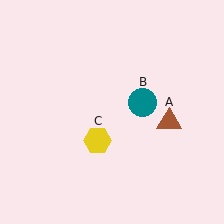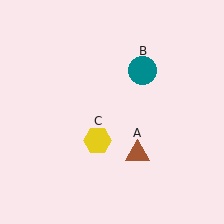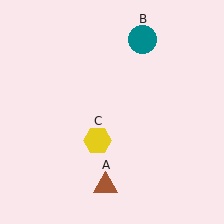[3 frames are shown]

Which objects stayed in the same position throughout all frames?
Yellow hexagon (object C) remained stationary.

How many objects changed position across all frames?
2 objects changed position: brown triangle (object A), teal circle (object B).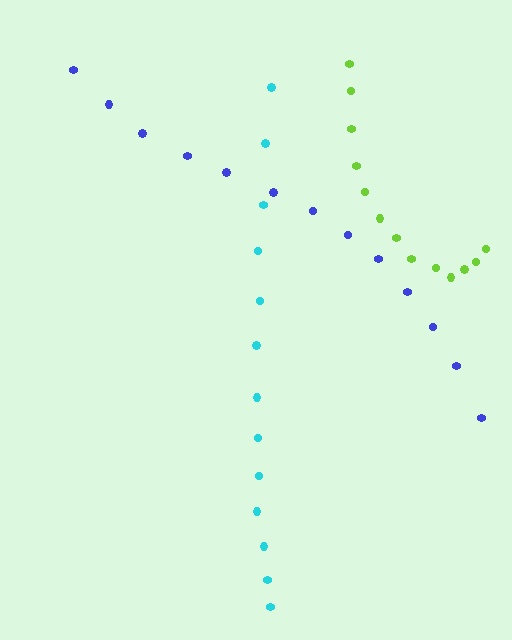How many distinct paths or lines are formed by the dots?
There are 3 distinct paths.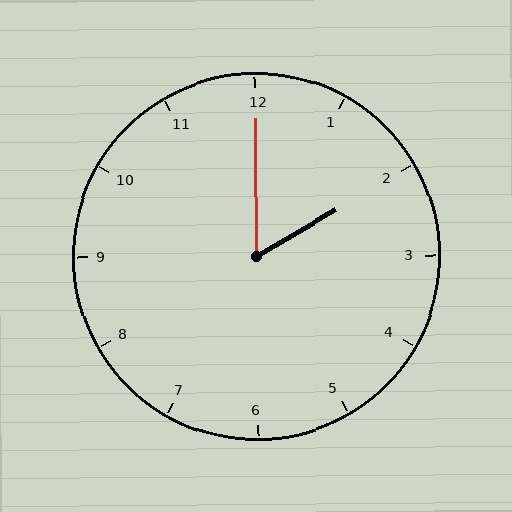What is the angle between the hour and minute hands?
Approximately 60 degrees.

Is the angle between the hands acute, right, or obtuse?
It is acute.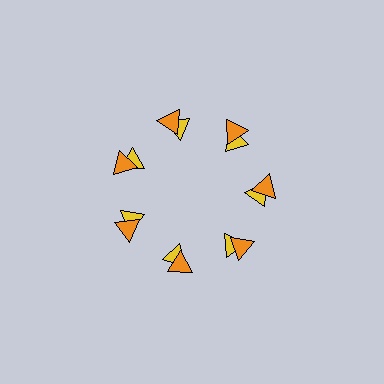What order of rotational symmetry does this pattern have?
This pattern has 7-fold rotational symmetry.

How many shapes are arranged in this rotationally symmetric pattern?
There are 14 shapes, arranged in 7 groups of 2.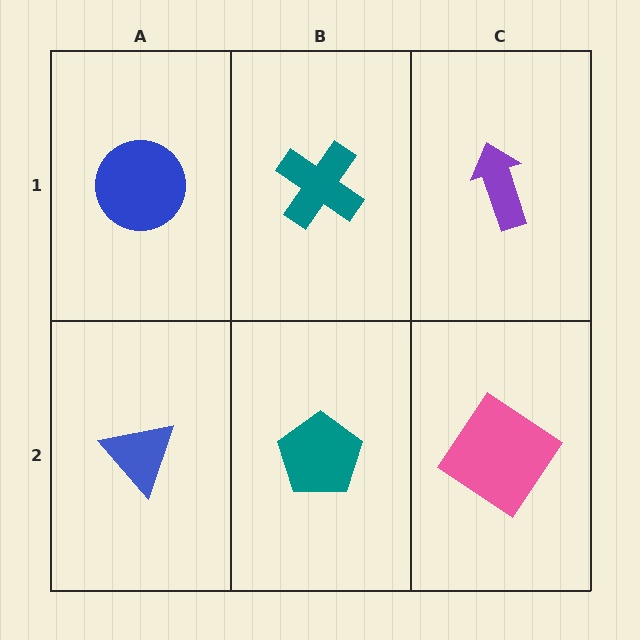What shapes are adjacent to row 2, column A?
A blue circle (row 1, column A), a teal pentagon (row 2, column B).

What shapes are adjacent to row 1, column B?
A teal pentagon (row 2, column B), a blue circle (row 1, column A), a purple arrow (row 1, column C).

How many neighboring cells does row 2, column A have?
2.